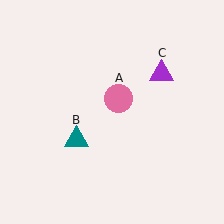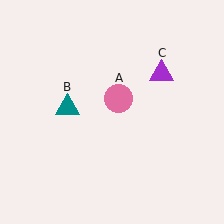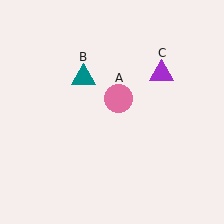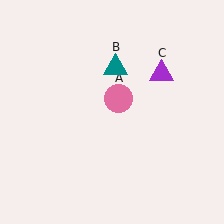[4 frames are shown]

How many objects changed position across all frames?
1 object changed position: teal triangle (object B).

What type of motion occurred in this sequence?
The teal triangle (object B) rotated clockwise around the center of the scene.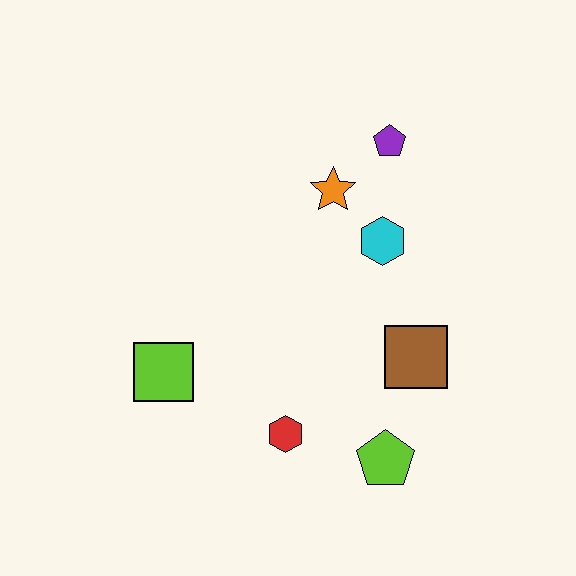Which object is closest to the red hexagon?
The lime pentagon is closest to the red hexagon.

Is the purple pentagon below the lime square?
No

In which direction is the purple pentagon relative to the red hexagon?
The purple pentagon is above the red hexagon.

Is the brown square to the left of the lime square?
No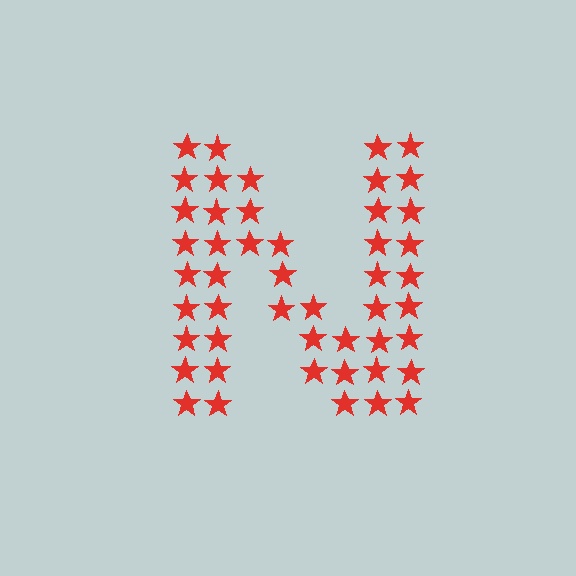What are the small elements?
The small elements are stars.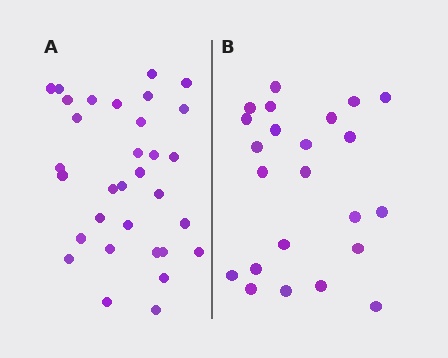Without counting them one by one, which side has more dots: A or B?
Region A (the left region) has more dots.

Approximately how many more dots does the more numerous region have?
Region A has roughly 8 or so more dots than region B.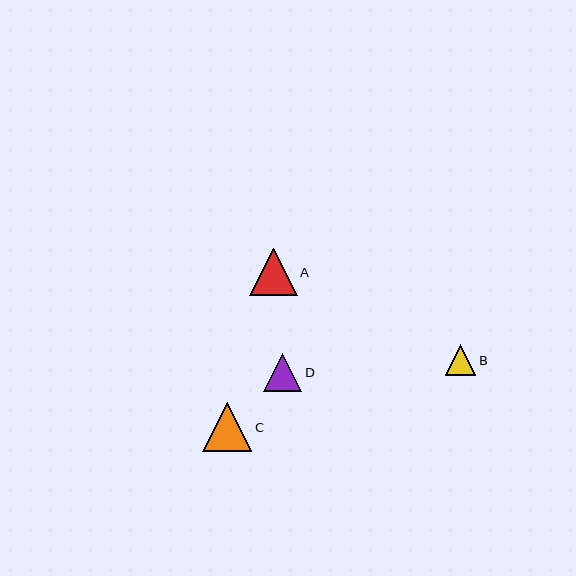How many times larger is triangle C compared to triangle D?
Triangle C is approximately 1.3 times the size of triangle D.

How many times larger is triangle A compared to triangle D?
Triangle A is approximately 1.3 times the size of triangle D.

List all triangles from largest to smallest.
From largest to smallest: C, A, D, B.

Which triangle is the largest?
Triangle C is the largest with a size of approximately 49 pixels.